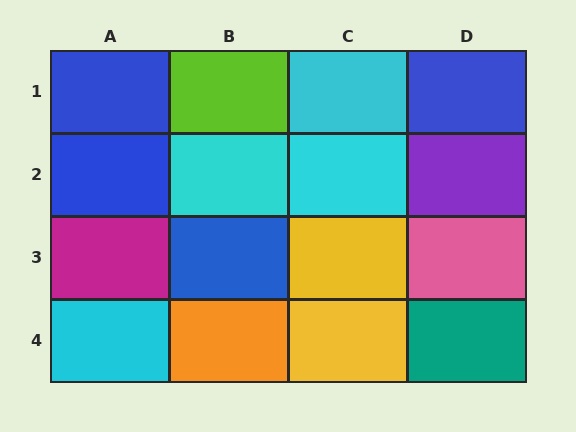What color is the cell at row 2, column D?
Purple.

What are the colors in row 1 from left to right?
Blue, lime, cyan, blue.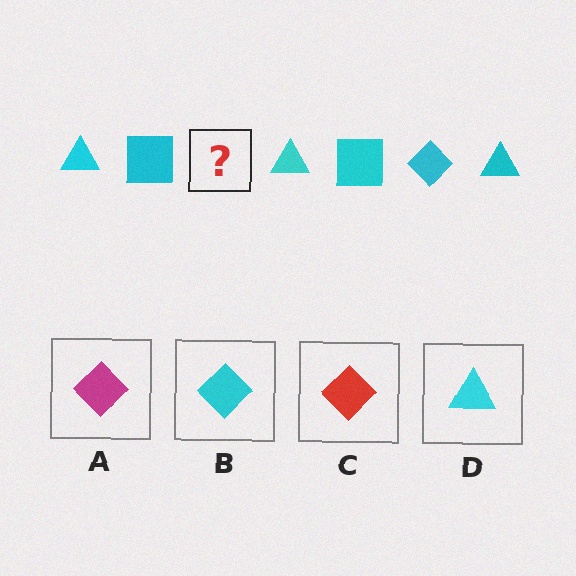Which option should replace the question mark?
Option B.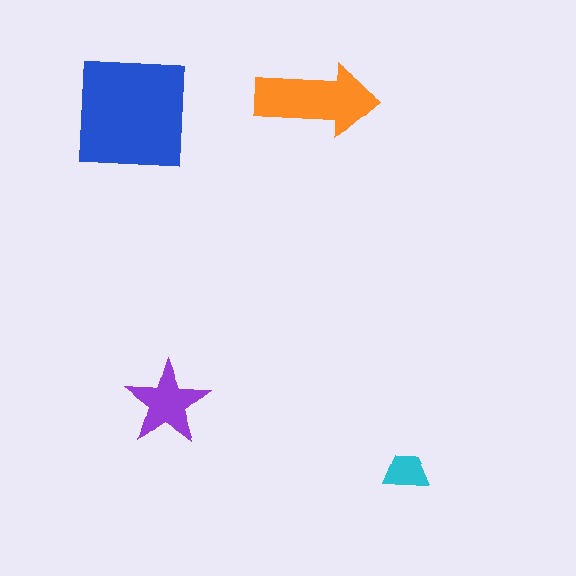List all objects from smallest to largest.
The cyan trapezoid, the purple star, the orange arrow, the blue square.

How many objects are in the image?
There are 4 objects in the image.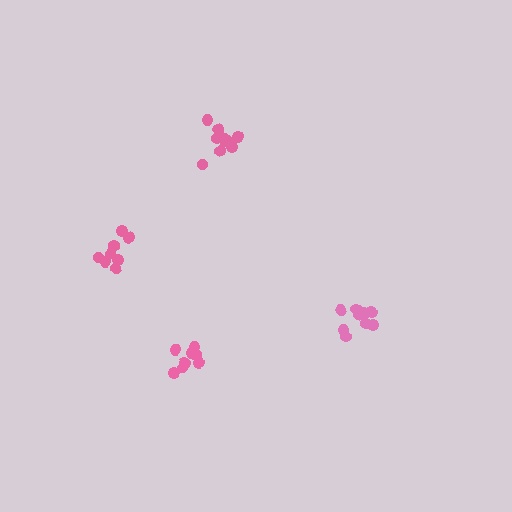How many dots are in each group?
Group 1: 10 dots, Group 2: 9 dots, Group 3: 10 dots, Group 4: 8 dots (37 total).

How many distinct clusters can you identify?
There are 4 distinct clusters.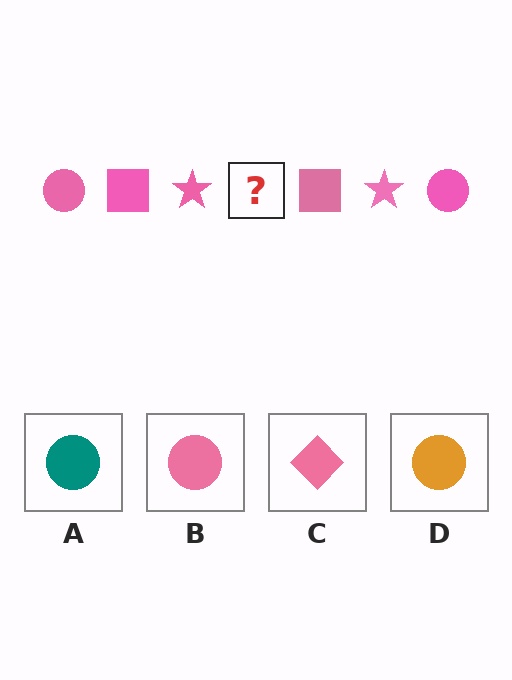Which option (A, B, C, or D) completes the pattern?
B.